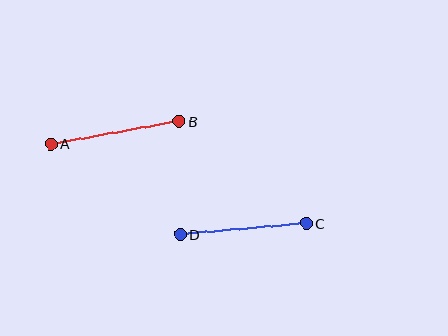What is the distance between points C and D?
The distance is approximately 127 pixels.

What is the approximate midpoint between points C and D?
The midpoint is at approximately (243, 229) pixels.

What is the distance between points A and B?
The distance is approximately 131 pixels.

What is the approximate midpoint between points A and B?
The midpoint is at approximately (115, 133) pixels.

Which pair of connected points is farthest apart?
Points A and B are farthest apart.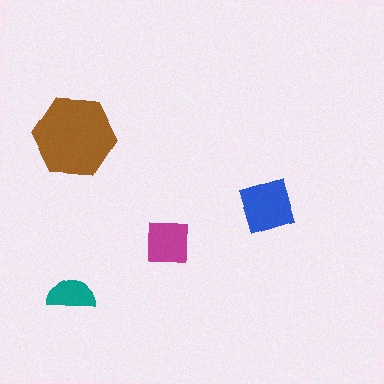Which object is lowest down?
The teal semicircle is bottommost.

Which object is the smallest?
The teal semicircle.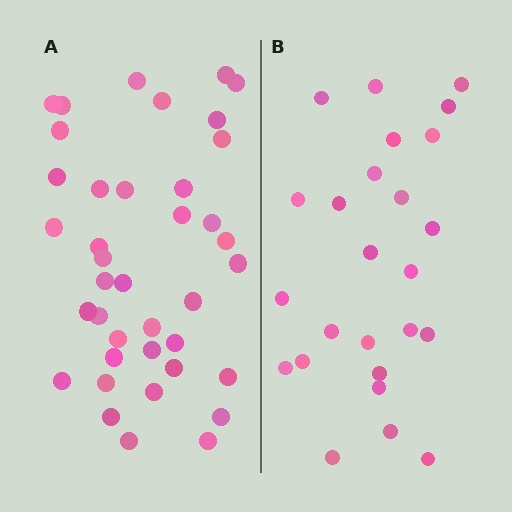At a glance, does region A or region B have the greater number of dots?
Region A (the left region) has more dots.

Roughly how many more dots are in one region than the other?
Region A has approximately 15 more dots than region B.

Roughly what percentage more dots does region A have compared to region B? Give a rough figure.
About 55% more.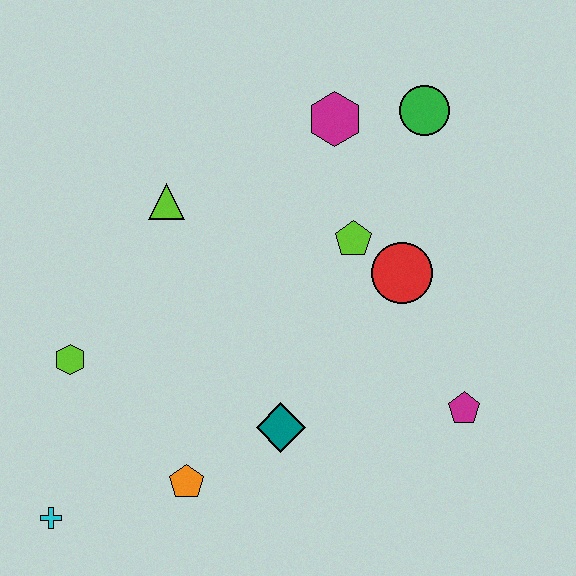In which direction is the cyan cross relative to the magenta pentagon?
The cyan cross is to the left of the magenta pentagon.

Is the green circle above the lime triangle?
Yes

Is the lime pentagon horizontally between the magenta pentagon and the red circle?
No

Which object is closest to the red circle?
The lime pentagon is closest to the red circle.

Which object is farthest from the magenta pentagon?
The cyan cross is farthest from the magenta pentagon.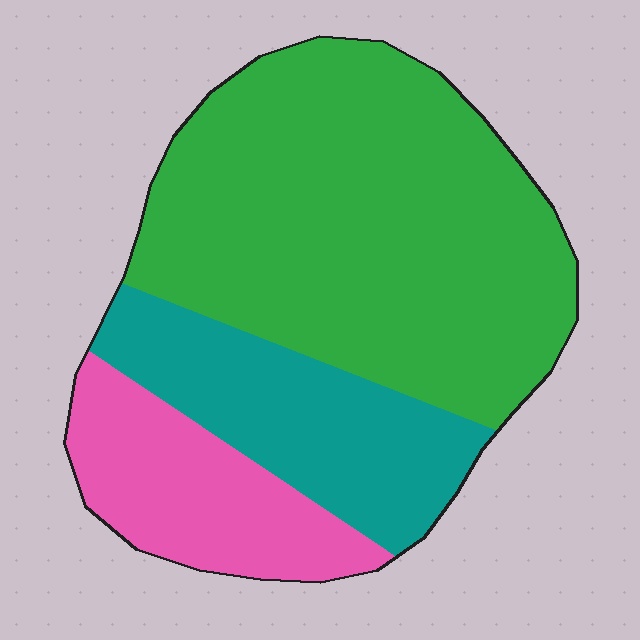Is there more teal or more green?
Green.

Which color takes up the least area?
Pink, at roughly 20%.